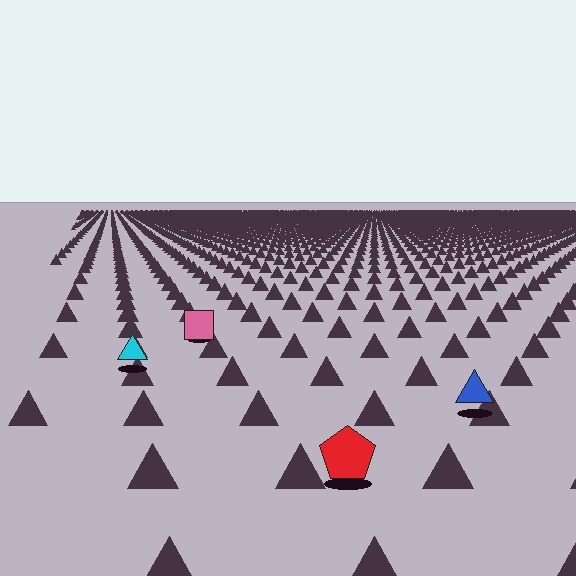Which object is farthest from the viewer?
The pink square is farthest from the viewer. It appears smaller and the ground texture around it is denser.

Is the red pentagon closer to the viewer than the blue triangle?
Yes. The red pentagon is closer — you can tell from the texture gradient: the ground texture is coarser near it.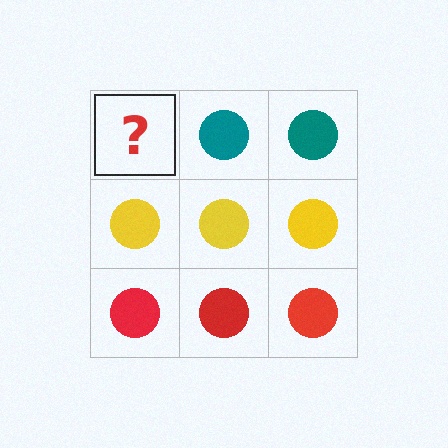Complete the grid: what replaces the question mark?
The question mark should be replaced with a teal circle.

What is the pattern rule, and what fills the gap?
The rule is that each row has a consistent color. The gap should be filled with a teal circle.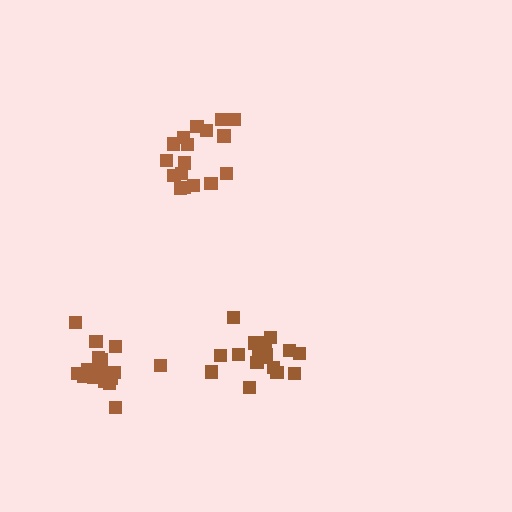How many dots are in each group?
Group 1: 17 dots, Group 2: 18 dots, Group 3: 19 dots (54 total).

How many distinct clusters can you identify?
There are 3 distinct clusters.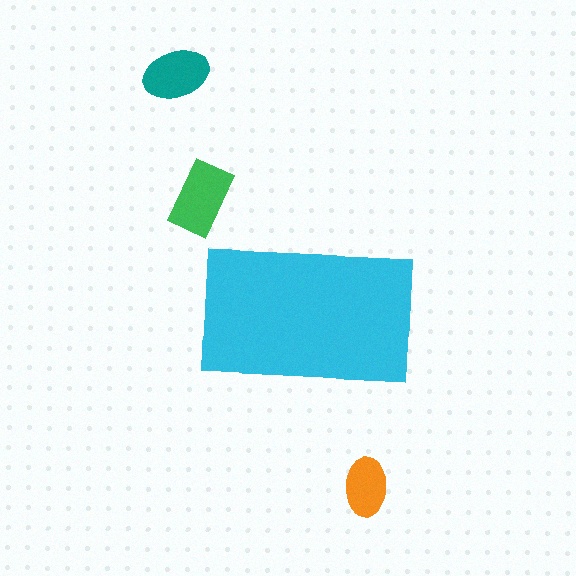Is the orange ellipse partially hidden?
No, the orange ellipse is fully visible.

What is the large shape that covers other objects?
A cyan rectangle.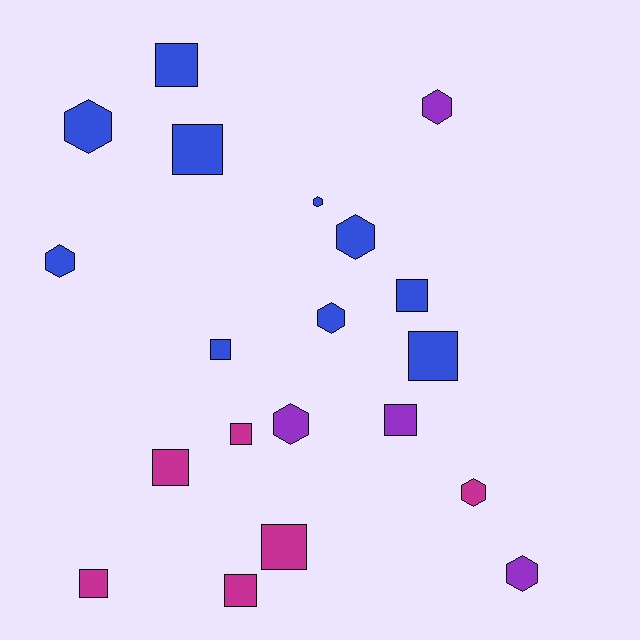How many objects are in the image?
There are 20 objects.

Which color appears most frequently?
Blue, with 10 objects.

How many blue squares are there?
There are 5 blue squares.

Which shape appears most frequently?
Square, with 11 objects.